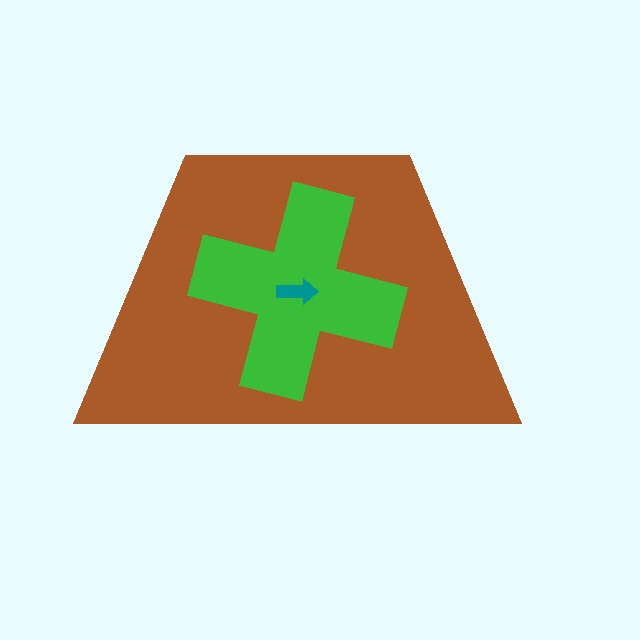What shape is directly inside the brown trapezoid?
The green cross.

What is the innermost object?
The teal arrow.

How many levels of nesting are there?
3.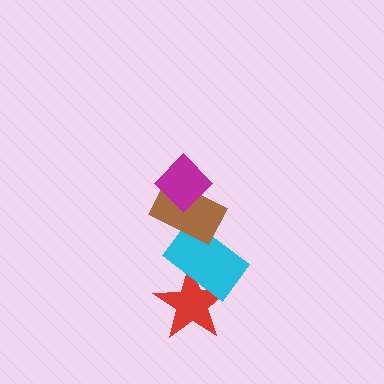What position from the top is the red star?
The red star is 4th from the top.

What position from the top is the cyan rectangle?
The cyan rectangle is 3rd from the top.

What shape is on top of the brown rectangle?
The magenta diamond is on top of the brown rectangle.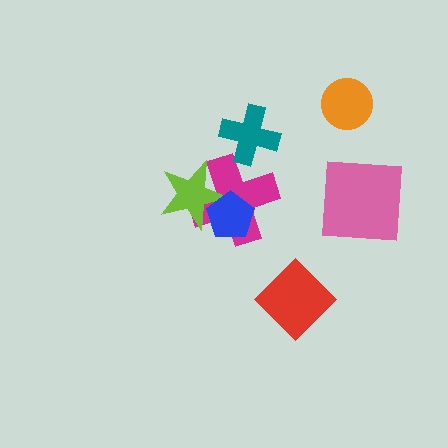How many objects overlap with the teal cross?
1 object overlaps with the teal cross.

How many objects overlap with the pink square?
0 objects overlap with the pink square.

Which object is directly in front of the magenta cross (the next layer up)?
The lime star is directly in front of the magenta cross.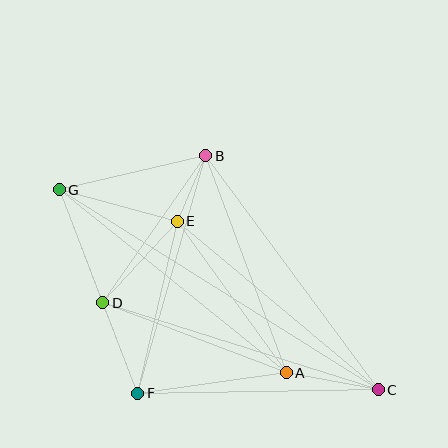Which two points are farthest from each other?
Points C and G are farthest from each other.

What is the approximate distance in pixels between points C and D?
The distance between C and D is approximately 289 pixels.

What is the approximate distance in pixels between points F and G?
The distance between F and G is approximately 218 pixels.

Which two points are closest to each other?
Points B and E are closest to each other.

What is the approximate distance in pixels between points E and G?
The distance between E and G is approximately 122 pixels.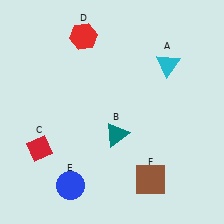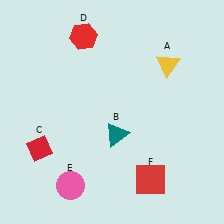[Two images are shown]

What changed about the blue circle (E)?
In Image 1, E is blue. In Image 2, it changed to pink.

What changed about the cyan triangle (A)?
In Image 1, A is cyan. In Image 2, it changed to yellow.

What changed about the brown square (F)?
In Image 1, F is brown. In Image 2, it changed to red.